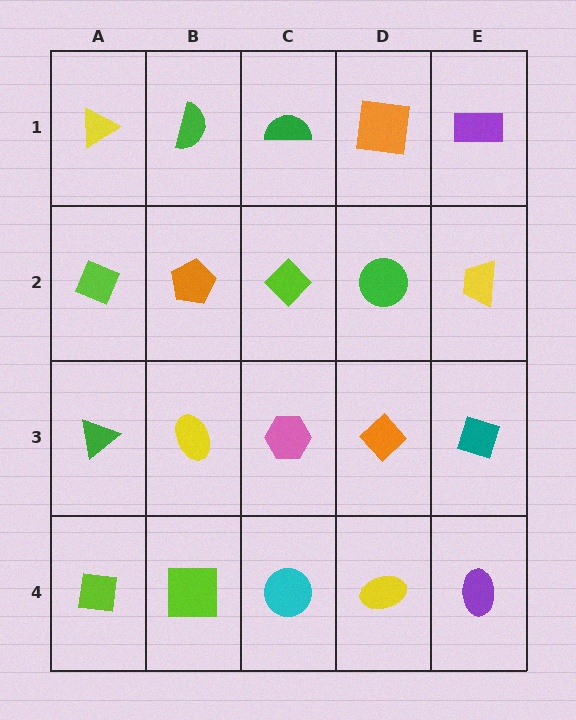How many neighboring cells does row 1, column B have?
3.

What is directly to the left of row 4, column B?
A lime square.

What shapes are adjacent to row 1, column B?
An orange pentagon (row 2, column B), a yellow triangle (row 1, column A), a green semicircle (row 1, column C).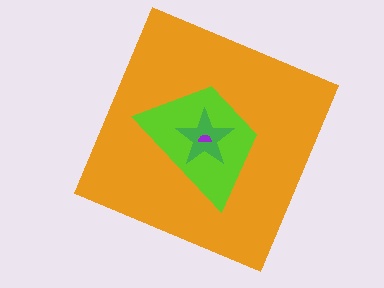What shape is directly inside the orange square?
The lime trapezoid.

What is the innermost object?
The purple semicircle.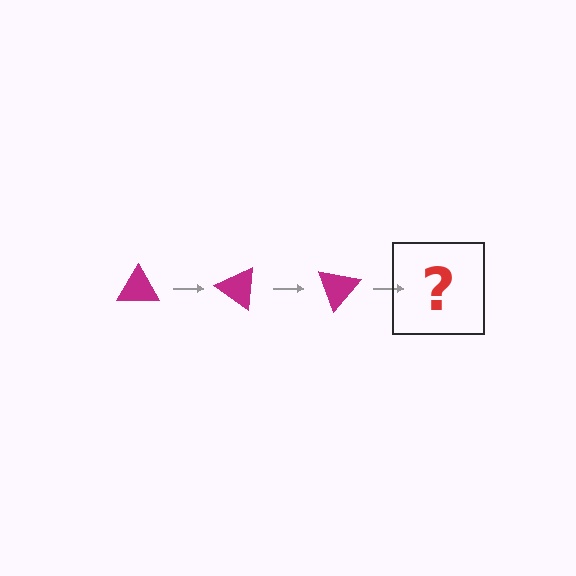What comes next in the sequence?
The next element should be a magenta triangle rotated 105 degrees.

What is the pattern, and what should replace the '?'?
The pattern is that the triangle rotates 35 degrees each step. The '?' should be a magenta triangle rotated 105 degrees.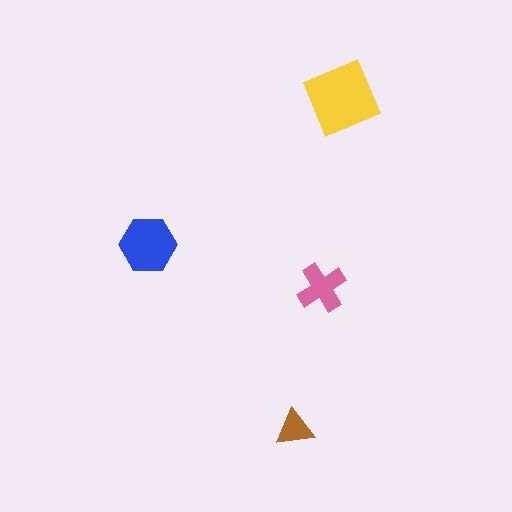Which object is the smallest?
The brown triangle.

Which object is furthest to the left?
The blue hexagon is leftmost.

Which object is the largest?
The yellow square.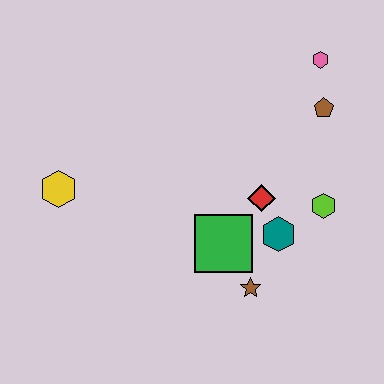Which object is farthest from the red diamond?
The yellow hexagon is farthest from the red diamond.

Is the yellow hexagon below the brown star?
No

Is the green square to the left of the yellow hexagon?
No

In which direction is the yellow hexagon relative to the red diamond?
The yellow hexagon is to the left of the red diamond.